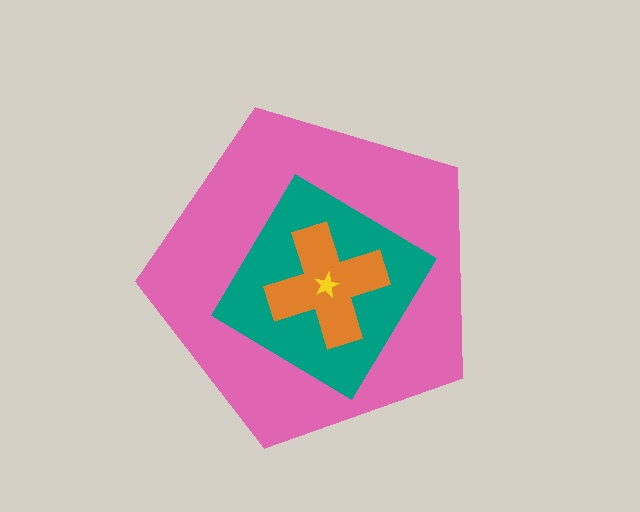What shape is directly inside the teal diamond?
The orange cross.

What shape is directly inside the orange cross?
The yellow star.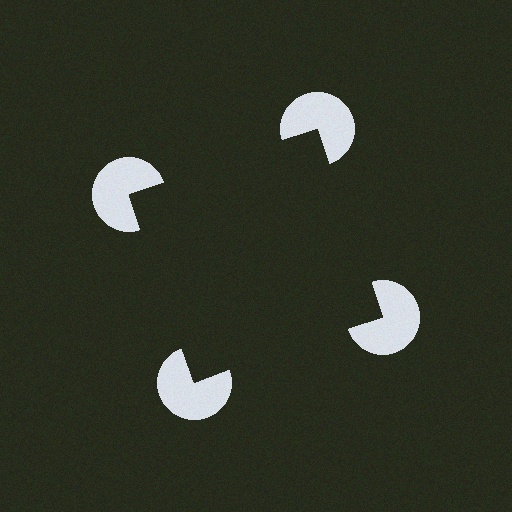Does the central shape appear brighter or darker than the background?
It typically appears slightly darker than the background, even though no actual brightness change is drawn.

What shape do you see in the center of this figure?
An illusory square — its edges are inferred from the aligned wedge cuts in the pac-man discs, not physically drawn.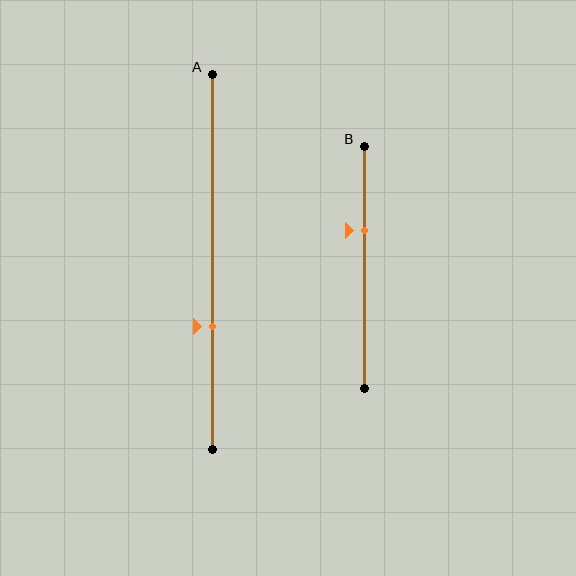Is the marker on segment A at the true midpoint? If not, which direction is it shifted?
No, the marker on segment A is shifted downward by about 17% of the segment length.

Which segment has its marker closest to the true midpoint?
Segment B has its marker closest to the true midpoint.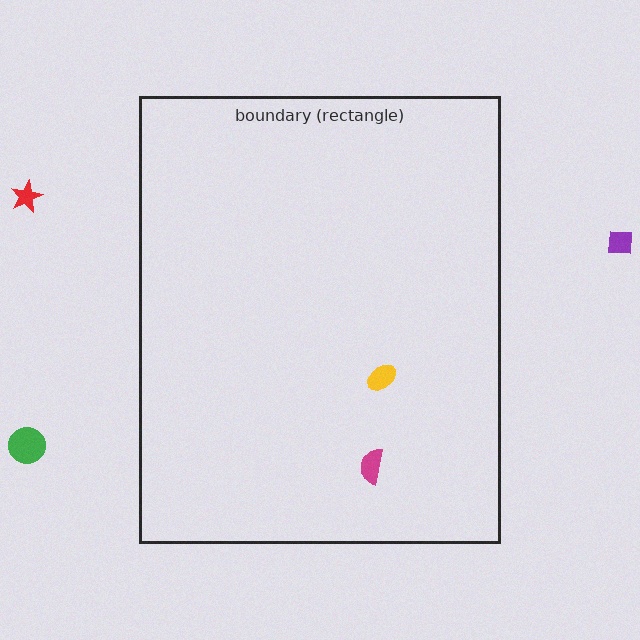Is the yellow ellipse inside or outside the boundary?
Inside.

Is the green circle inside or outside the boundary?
Outside.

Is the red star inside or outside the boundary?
Outside.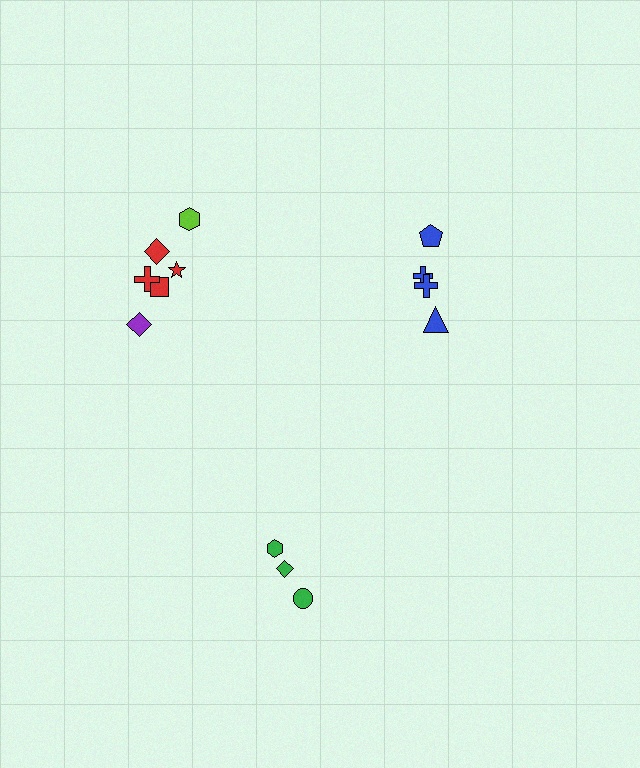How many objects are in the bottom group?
There are 3 objects.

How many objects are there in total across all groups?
There are 13 objects.